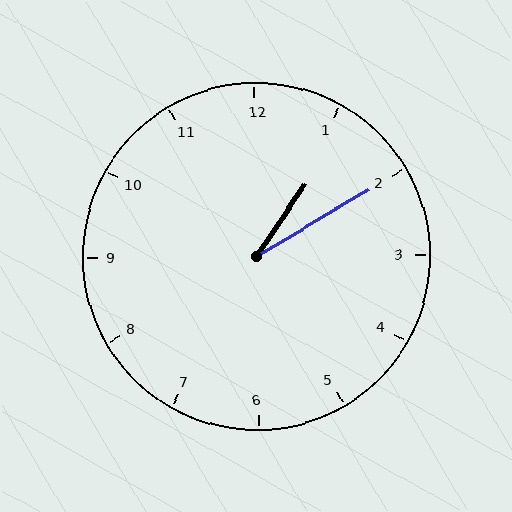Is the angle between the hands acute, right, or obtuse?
It is acute.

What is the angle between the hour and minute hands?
Approximately 25 degrees.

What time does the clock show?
1:10.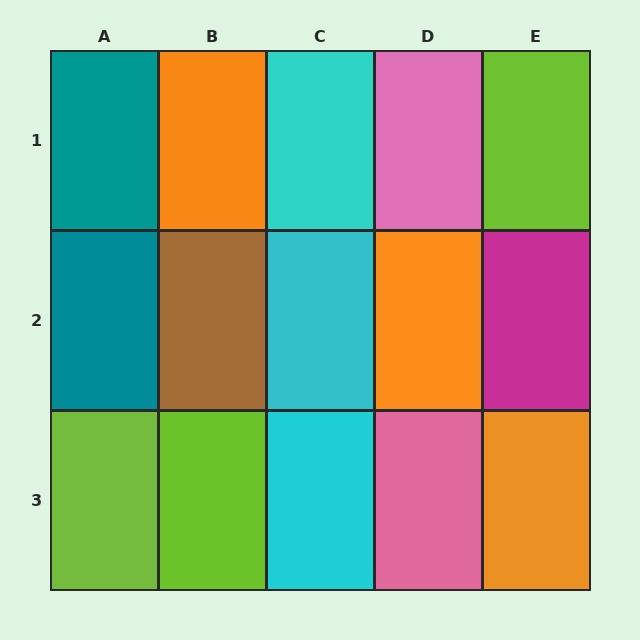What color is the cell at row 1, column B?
Orange.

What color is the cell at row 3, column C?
Cyan.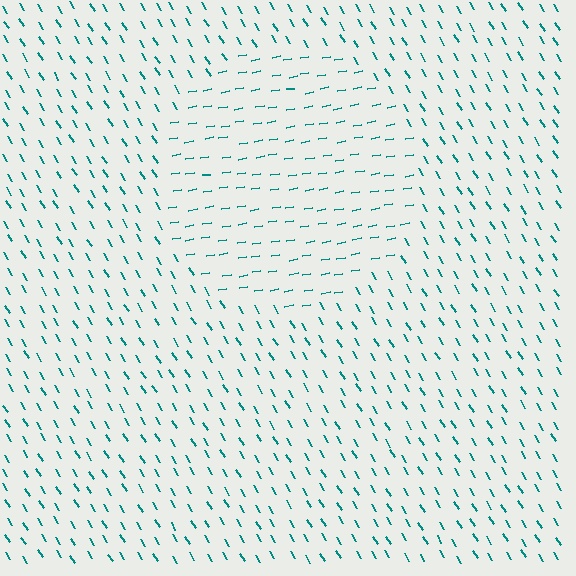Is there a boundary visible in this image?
Yes, there is a texture boundary formed by a change in line orientation.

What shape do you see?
I see a circle.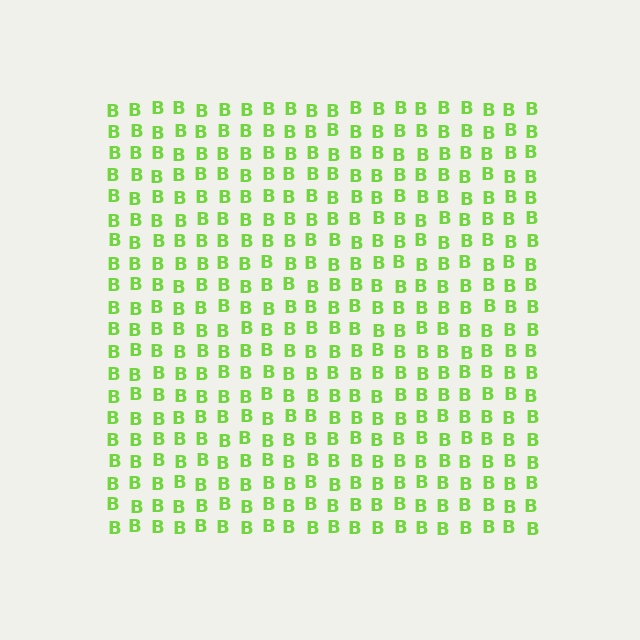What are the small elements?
The small elements are letter B's.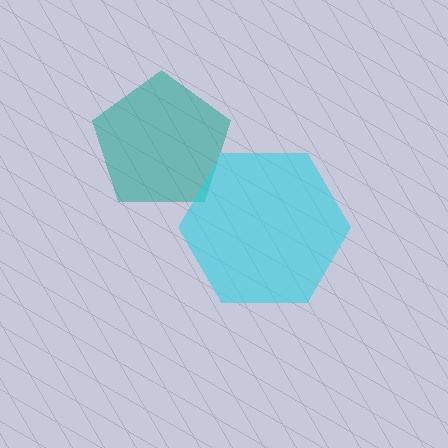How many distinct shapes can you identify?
There are 2 distinct shapes: a teal pentagon, a cyan hexagon.